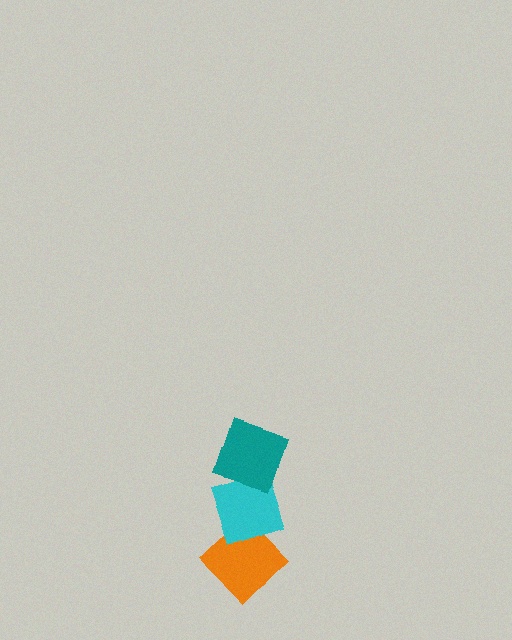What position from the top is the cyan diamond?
The cyan diamond is 2nd from the top.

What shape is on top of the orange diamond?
The cyan diamond is on top of the orange diamond.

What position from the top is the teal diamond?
The teal diamond is 1st from the top.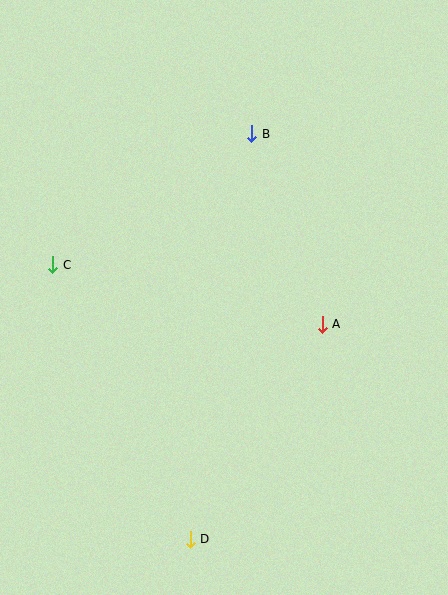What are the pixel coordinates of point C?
Point C is at (53, 265).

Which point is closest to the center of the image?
Point A at (322, 324) is closest to the center.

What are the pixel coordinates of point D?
Point D is at (190, 539).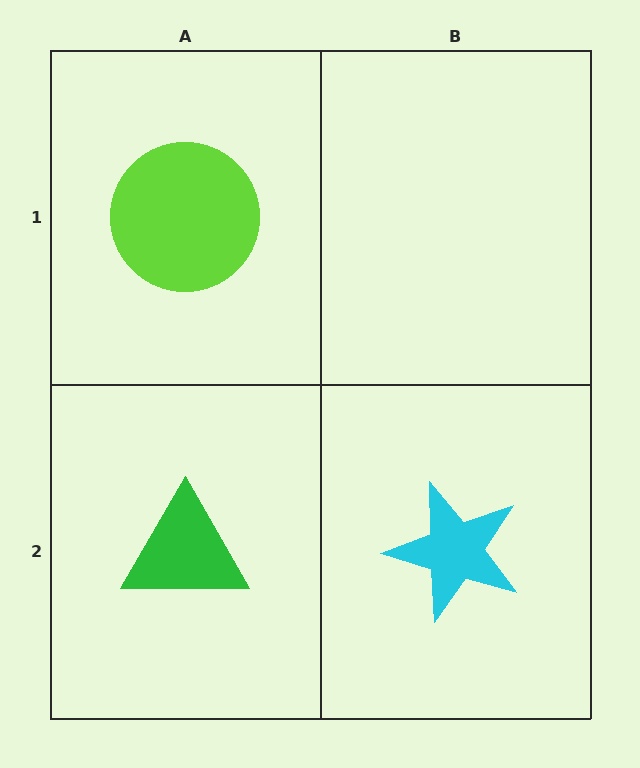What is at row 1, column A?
A lime circle.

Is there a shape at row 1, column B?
No, that cell is empty.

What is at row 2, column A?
A green triangle.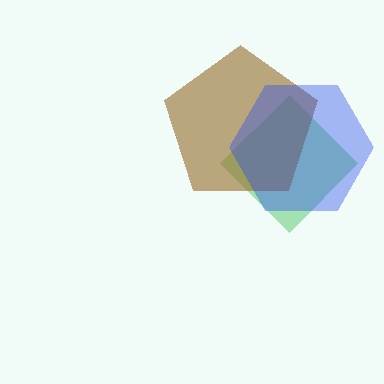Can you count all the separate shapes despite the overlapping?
Yes, there are 3 separate shapes.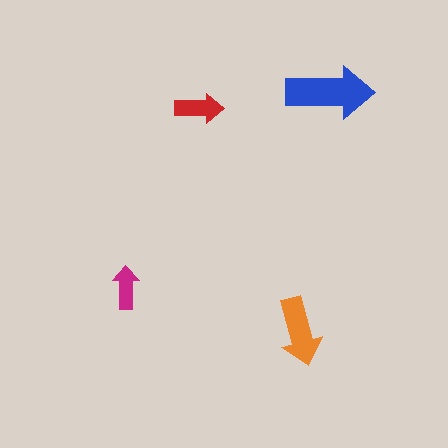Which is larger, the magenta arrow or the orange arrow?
The orange one.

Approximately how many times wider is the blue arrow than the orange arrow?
About 1.5 times wider.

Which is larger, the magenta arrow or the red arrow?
The red one.